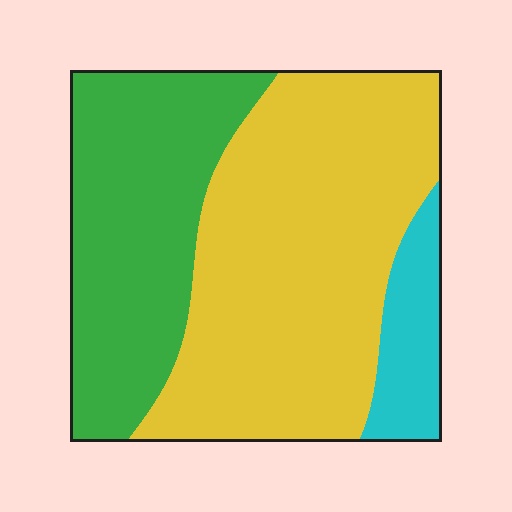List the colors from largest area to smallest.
From largest to smallest: yellow, green, cyan.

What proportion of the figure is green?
Green covers about 35% of the figure.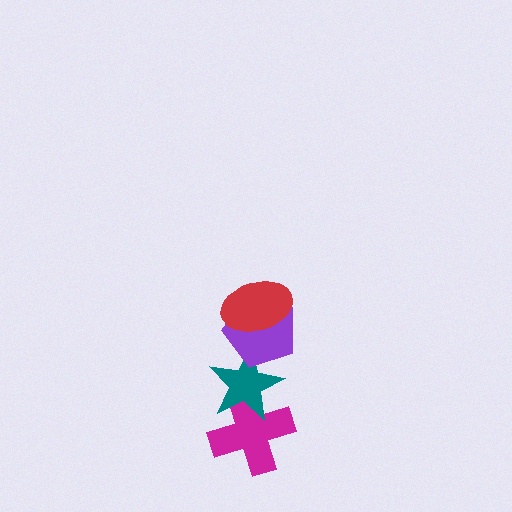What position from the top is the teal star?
The teal star is 3rd from the top.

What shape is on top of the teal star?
The purple pentagon is on top of the teal star.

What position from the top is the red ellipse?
The red ellipse is 1st from the top.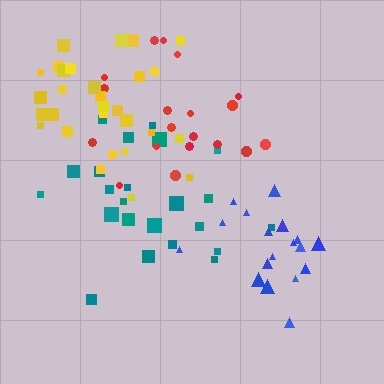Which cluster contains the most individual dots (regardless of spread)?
Yellow (31).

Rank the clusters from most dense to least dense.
blue, yellow, red, teal.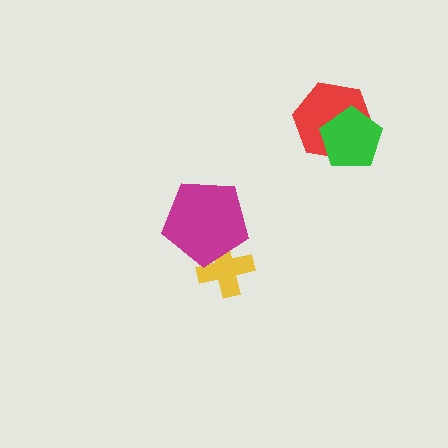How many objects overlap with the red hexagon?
1 object overlaps with the red hexagon.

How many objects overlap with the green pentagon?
1 object overlaps with the green pentagon.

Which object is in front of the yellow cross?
The magenta pentagon is in front of the yellow cross.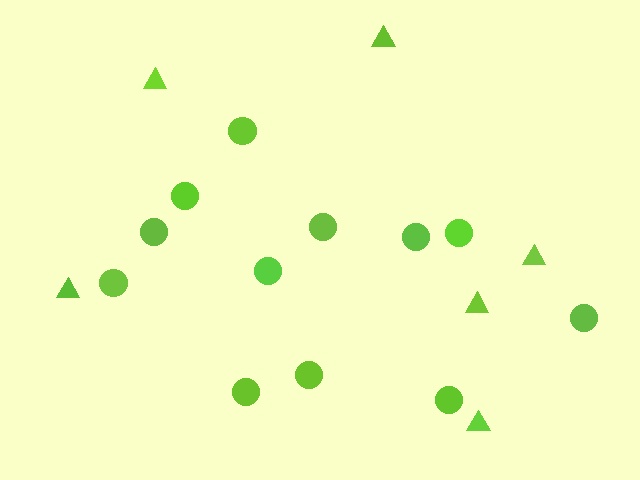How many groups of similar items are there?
There are 2 groups: one group of triangles (6) and one group of circles (12).